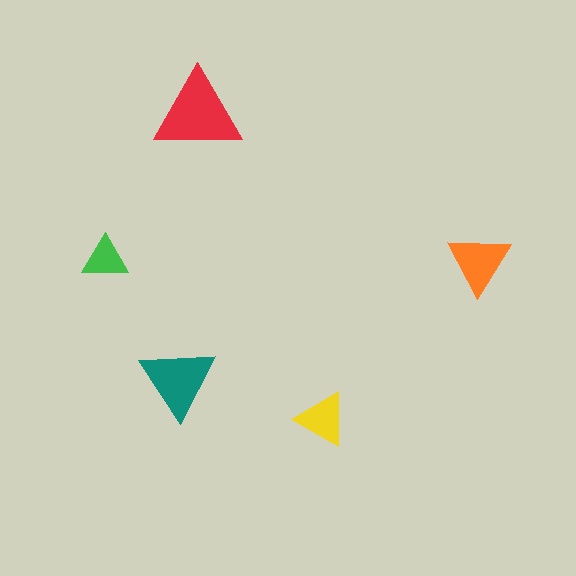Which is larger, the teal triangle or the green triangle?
The teal one.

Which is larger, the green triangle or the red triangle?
The red one.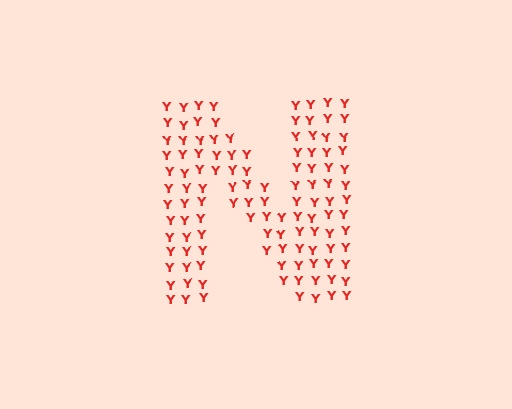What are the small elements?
The small elements are letter Y's.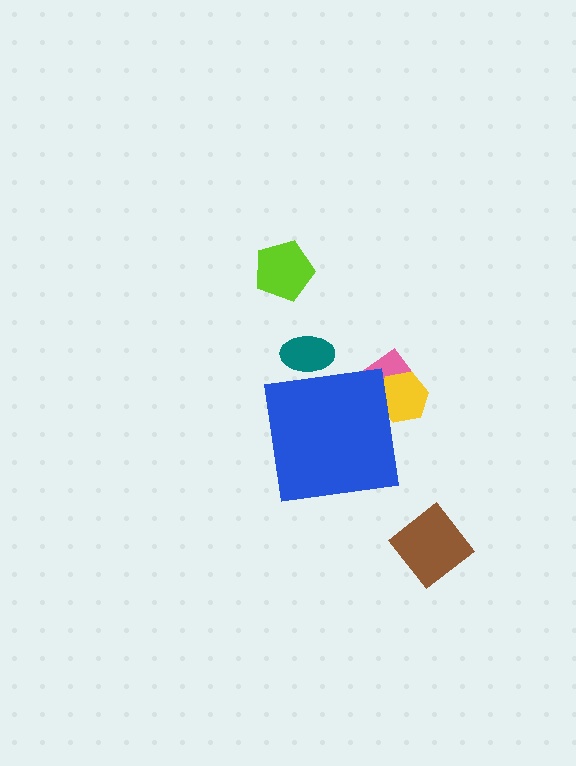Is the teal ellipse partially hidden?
Yes, the teal ellipse is partially hidden behind the blue square.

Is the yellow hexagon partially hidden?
Yes, the yellow hexagon is partially hidden behind the blue square.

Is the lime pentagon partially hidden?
No, the lime pentagon is fully visible.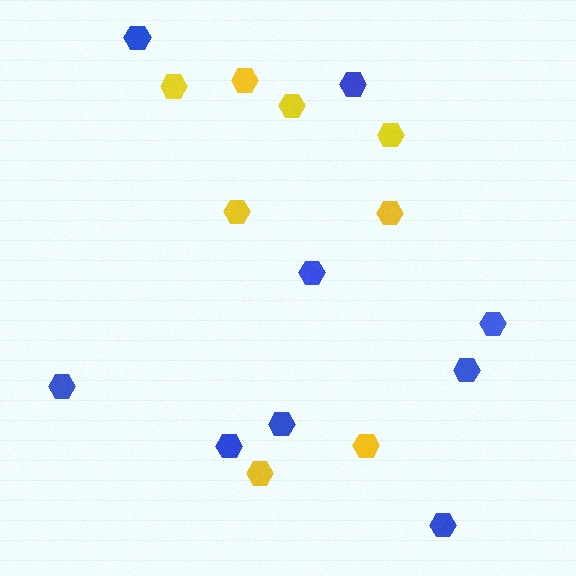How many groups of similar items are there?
There are 2 groups: one group of yellow hexagons (8) and one group of blue hexagons (9).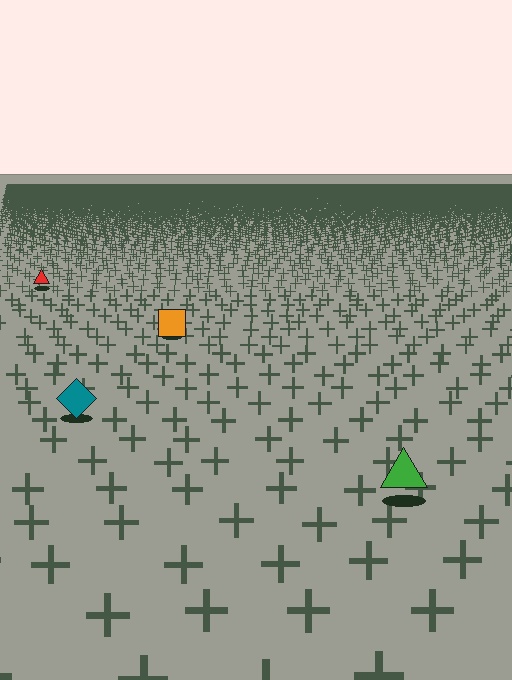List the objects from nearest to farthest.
From nearest to farthest: the green triangle, the teal diamond, the orange square, the red triangle.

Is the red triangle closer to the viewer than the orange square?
No. The orange square is closer — you can tell from the texture gradient: the ground texture is coarser near it.